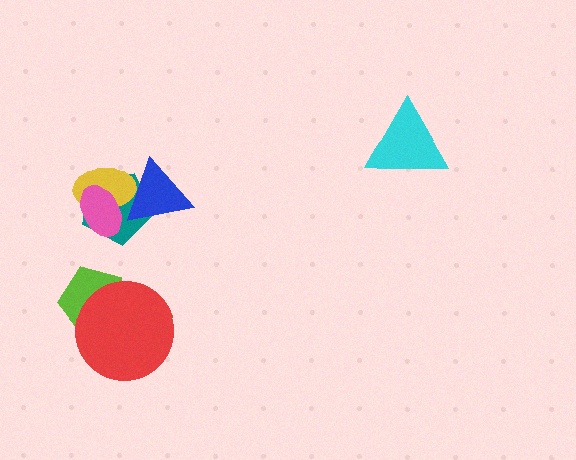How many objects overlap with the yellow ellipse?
3 objects overlap with the yellow ellipse.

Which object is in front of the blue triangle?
The pink ellipse is in front of the blue triangle.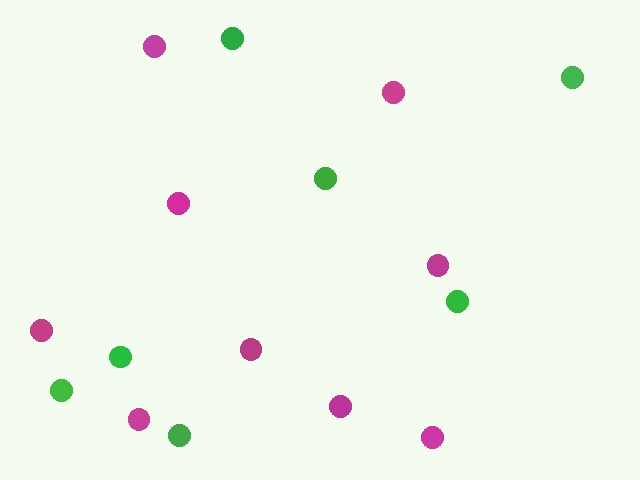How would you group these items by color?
There are 2 groups: one group of green circles (7) and one group of magenta circles (9).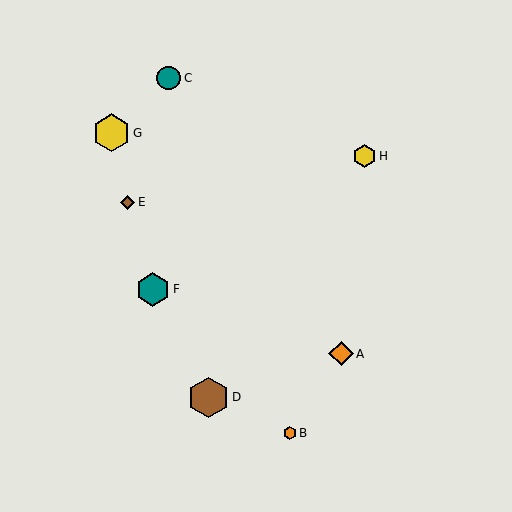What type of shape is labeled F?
Shape F is a teal hexagon.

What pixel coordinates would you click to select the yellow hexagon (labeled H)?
Click at (365, 156) to select the yellow hexagon H.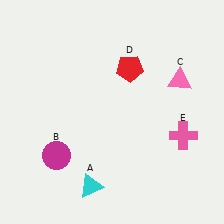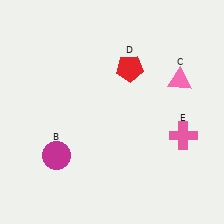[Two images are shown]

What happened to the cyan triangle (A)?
The cyan triangle (A) was removed in Image 2. It was in the bottom-left area of Image 1.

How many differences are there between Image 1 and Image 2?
There is 1 difference between the two images.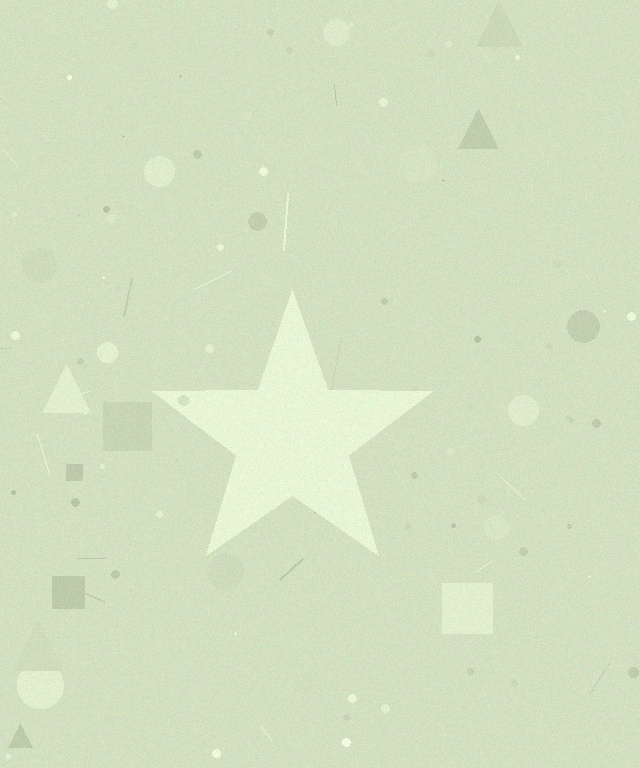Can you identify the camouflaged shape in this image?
The camouflaged shape is a star.